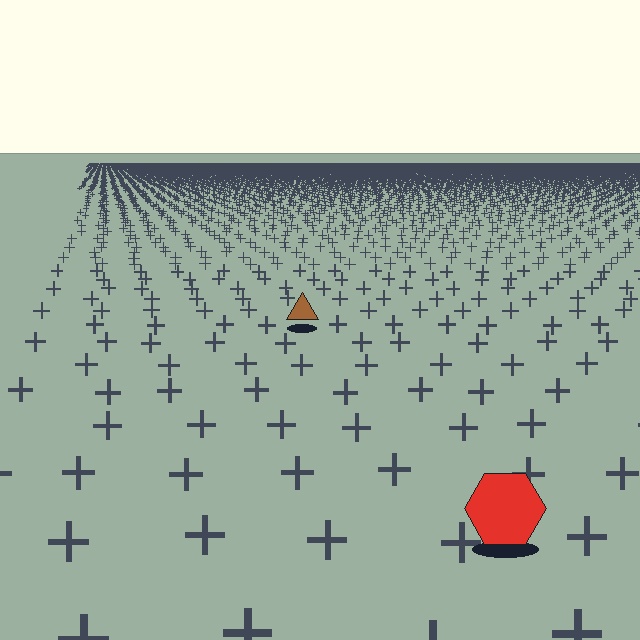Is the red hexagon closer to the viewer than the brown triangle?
Yes. The red hexagon is closer — you can tell from the texture gradient: the ground texture is coarser near it.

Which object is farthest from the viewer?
The brown triangle is farthest from the viewer. It appears smaller and the ground texture around it is denser.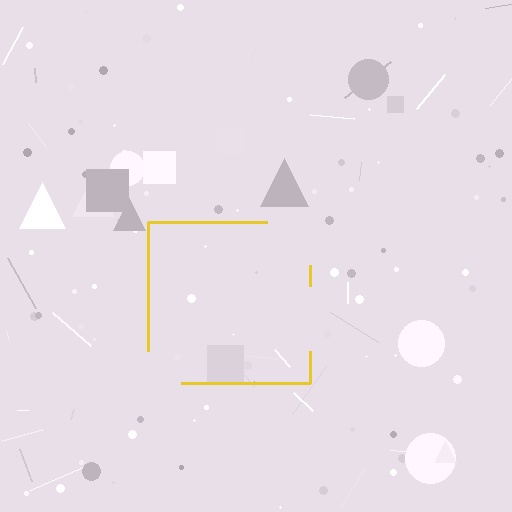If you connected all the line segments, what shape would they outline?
They would outline a square.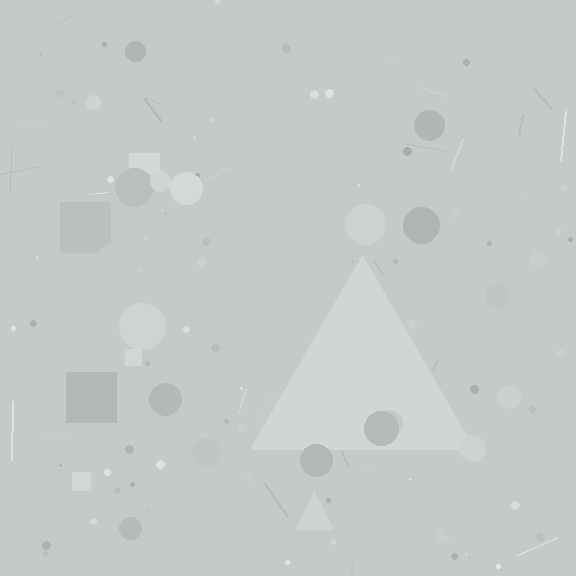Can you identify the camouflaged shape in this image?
The camouflaged shape is a triangle.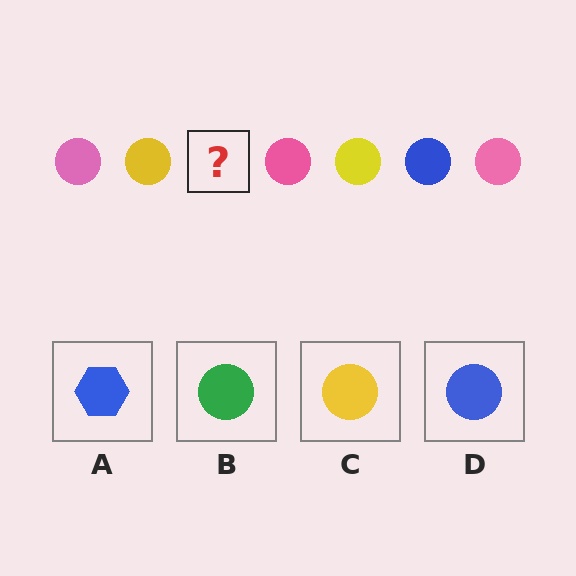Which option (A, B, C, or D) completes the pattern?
D.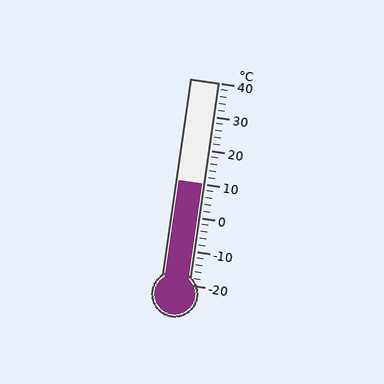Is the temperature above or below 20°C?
The temperature is below 20°C.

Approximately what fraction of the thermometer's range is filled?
The thermometer is filled to approximately 50% of its range.